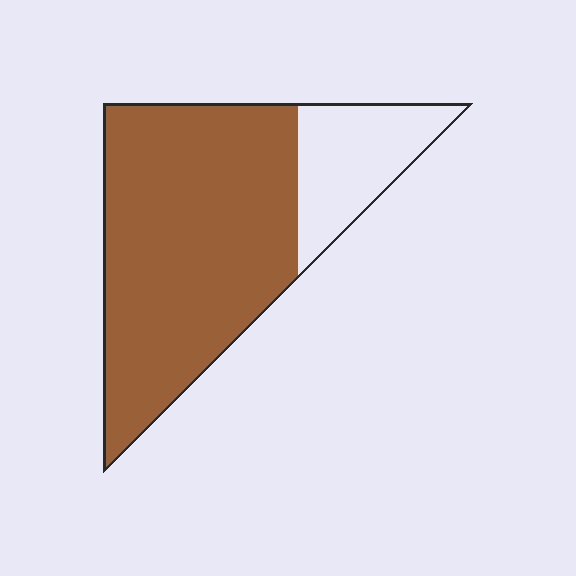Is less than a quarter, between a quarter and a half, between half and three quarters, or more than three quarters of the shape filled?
More than three quarters.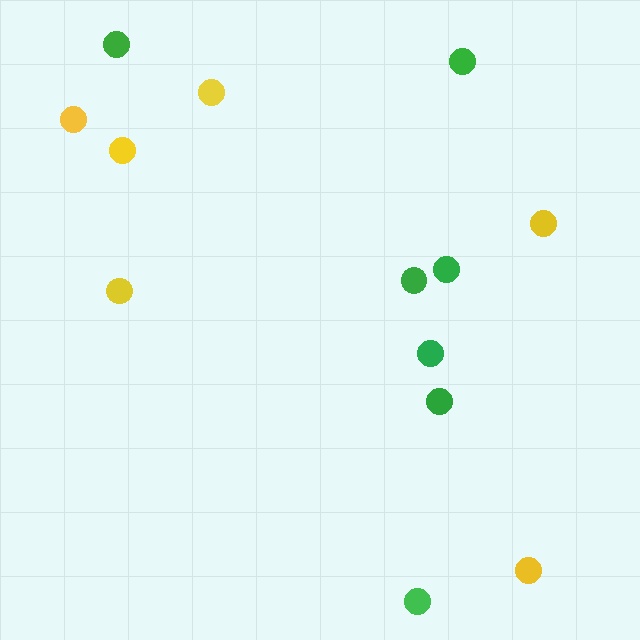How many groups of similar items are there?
There are 2 groups: one group of yellow circles (6) and one group of green circles (7).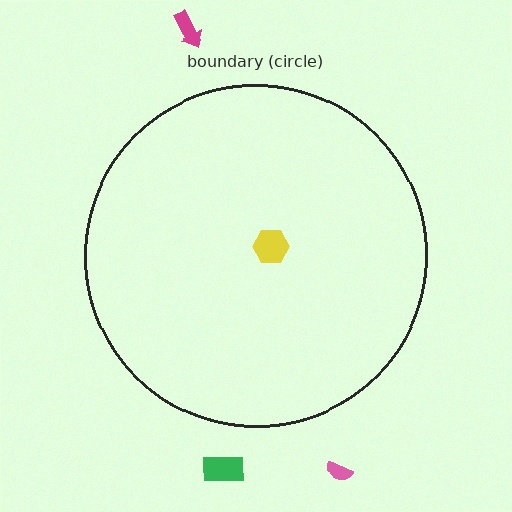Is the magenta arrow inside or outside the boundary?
Outside.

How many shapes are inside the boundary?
1 inside, 3 outside.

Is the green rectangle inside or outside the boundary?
Outside.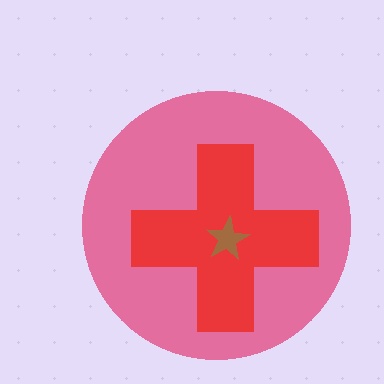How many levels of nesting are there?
3.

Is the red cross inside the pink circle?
Yes.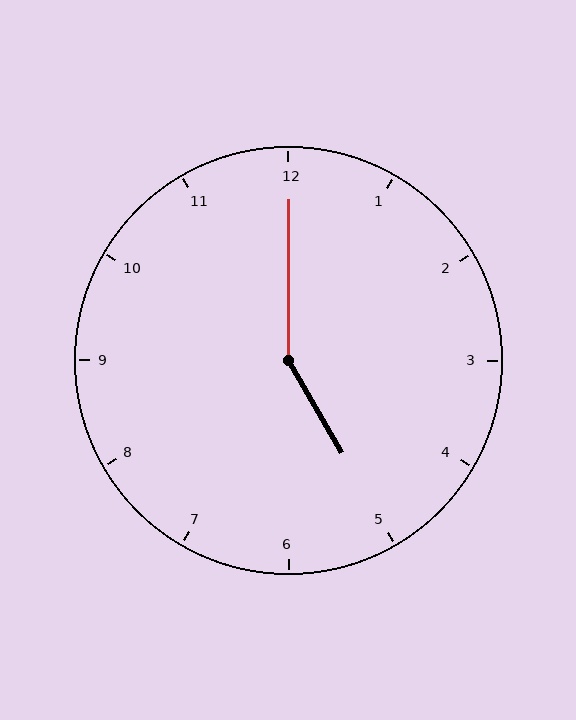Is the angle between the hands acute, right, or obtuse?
It is obtuse.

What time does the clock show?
5:00.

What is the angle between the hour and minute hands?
Approximately 150 degrees.